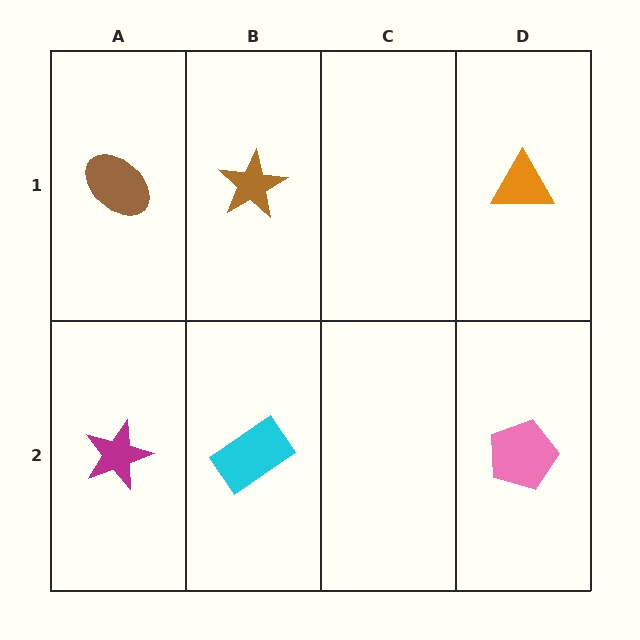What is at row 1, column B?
A brown star.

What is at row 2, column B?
A cyan rectangle.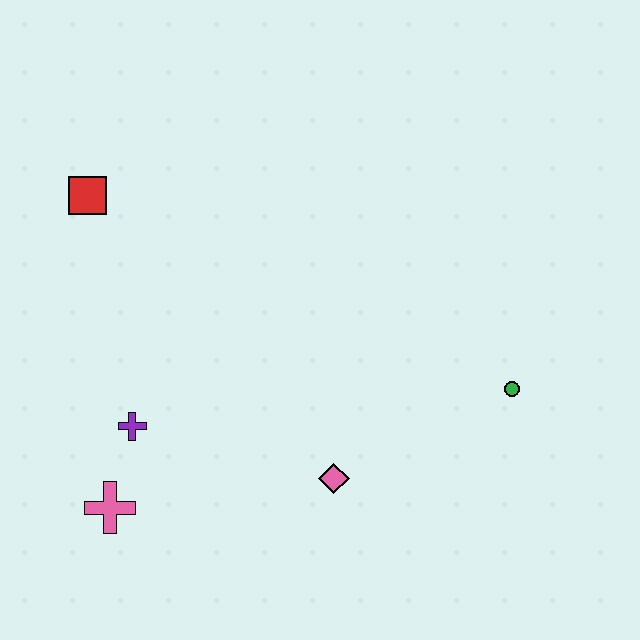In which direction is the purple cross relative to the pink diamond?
The purple cross is to the left of the pink diamond.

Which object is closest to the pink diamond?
The green circle is closest to the pink diamond.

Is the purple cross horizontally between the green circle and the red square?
Yes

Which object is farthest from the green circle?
The red square is farthest from the green circle.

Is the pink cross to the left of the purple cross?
Yes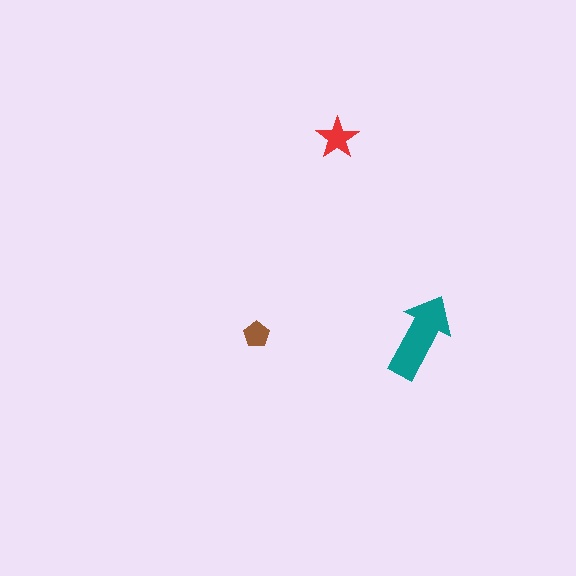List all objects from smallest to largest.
The brown pentagon, the red star, the teal arrow.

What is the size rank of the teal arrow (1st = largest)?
1st.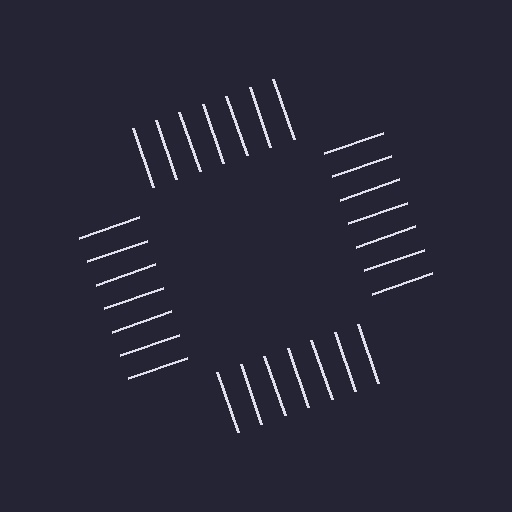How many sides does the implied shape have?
4 sides — the line-ends trace a square.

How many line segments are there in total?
28 — 7 along each of the 4 edges.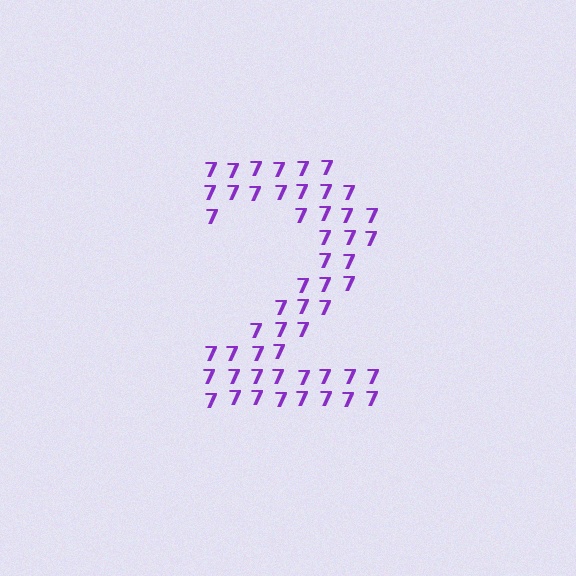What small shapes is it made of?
It is made of small digit 7's.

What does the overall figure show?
The overall figure shows the digit 2.